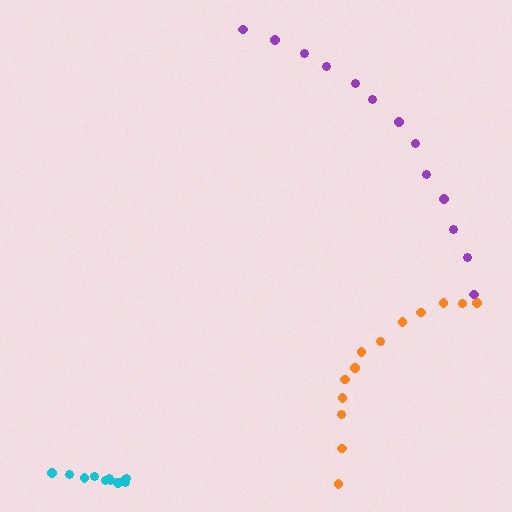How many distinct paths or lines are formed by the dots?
There are 3 distinct paths.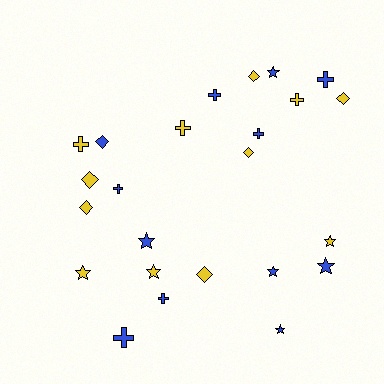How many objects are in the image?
There are 24 objects.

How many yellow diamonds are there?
There are 6 yellow diamonds.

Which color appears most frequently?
Yellow, with 12 objects.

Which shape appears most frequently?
Cross, with 9 objects.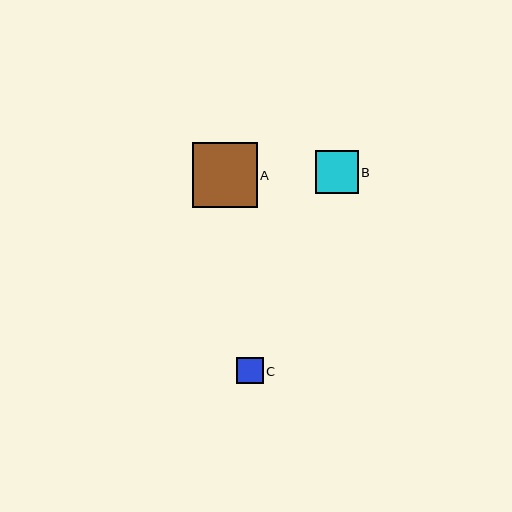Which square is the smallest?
Square C is the smallest with a size of approximately 27 pixels.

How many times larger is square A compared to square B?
Square A is approximately 1.5 times the size of square B.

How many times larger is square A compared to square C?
Square A is approximately 2.5 times the size of square C.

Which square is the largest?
Square A is the largest with a size of approximately 65 pixels.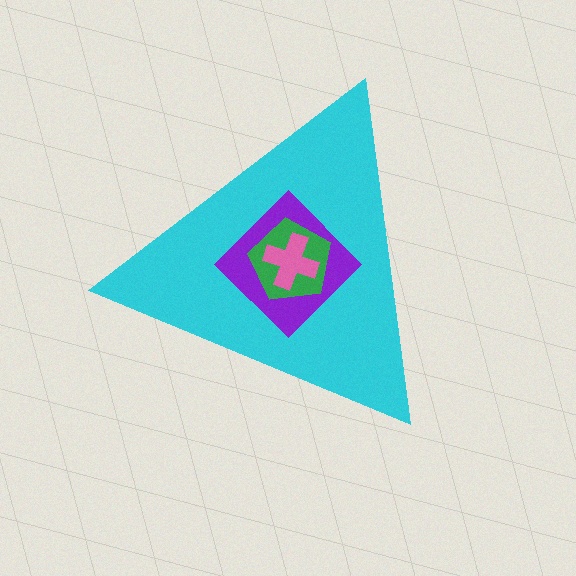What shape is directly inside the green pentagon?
The pink cross.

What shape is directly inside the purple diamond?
The green pentagon.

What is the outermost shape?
The cyan triangle.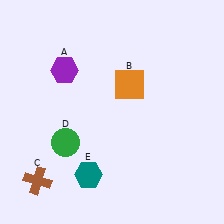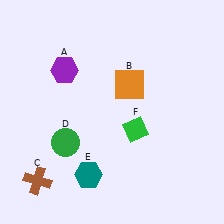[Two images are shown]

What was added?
A green diamond (F) was added in Image 2.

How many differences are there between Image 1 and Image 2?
There is 1 difference between the two images.